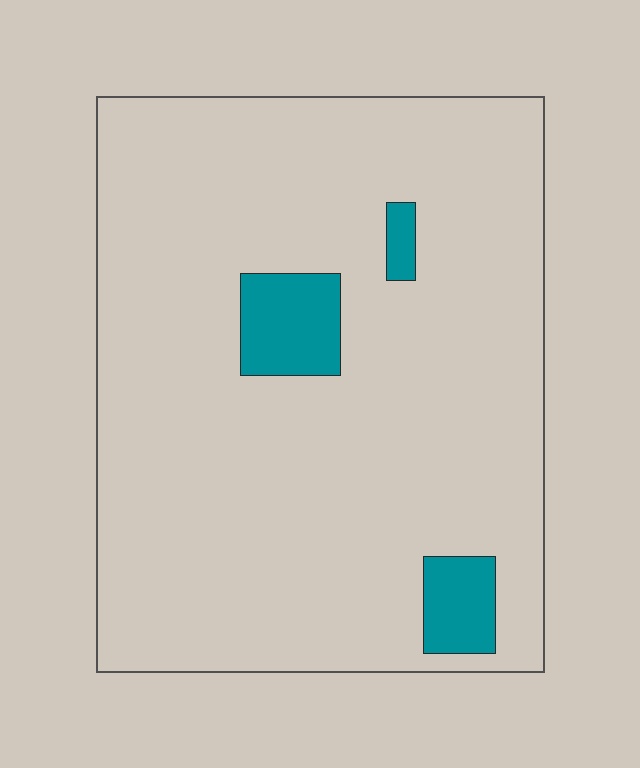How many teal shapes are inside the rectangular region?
3.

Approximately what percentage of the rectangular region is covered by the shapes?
Approximately 10%.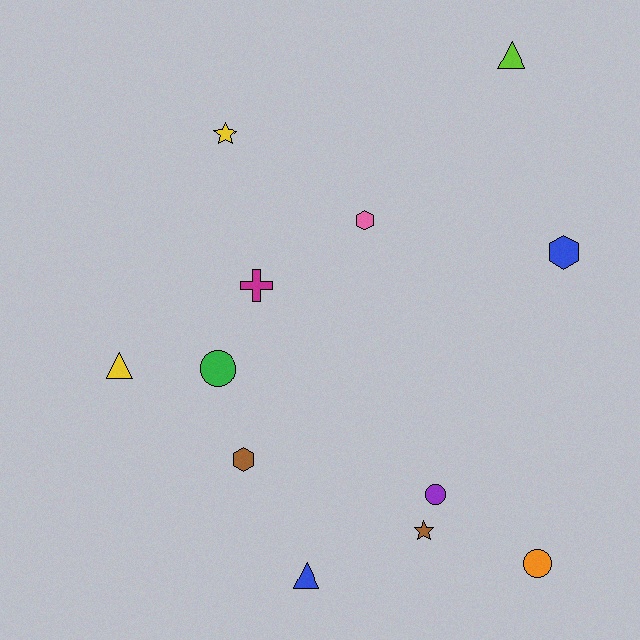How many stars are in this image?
There are 2 stars.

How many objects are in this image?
There are 12 objects.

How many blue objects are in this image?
There are 2 blue objects.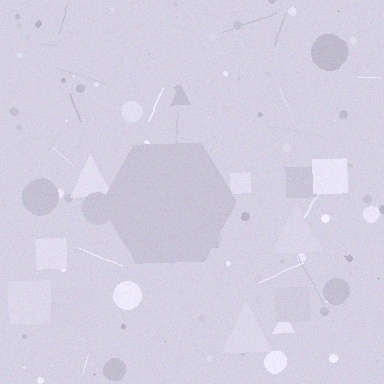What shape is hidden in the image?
A hexagon is hidden in the image.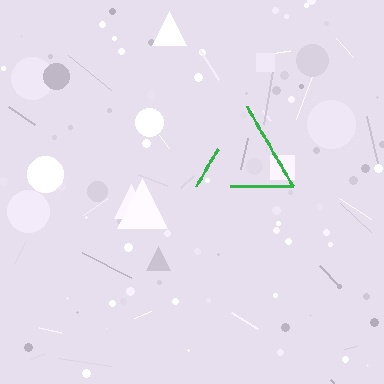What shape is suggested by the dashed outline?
The dashed outline suggests a triangle.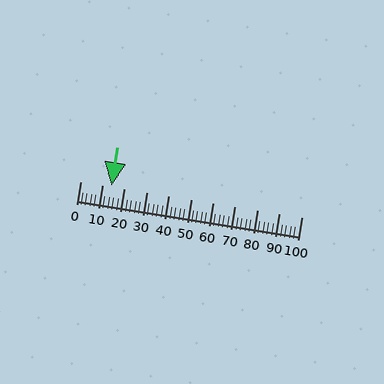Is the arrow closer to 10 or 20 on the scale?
The arrow is closer to 10.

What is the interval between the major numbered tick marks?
The major tick marks are spaced 10 units apart.